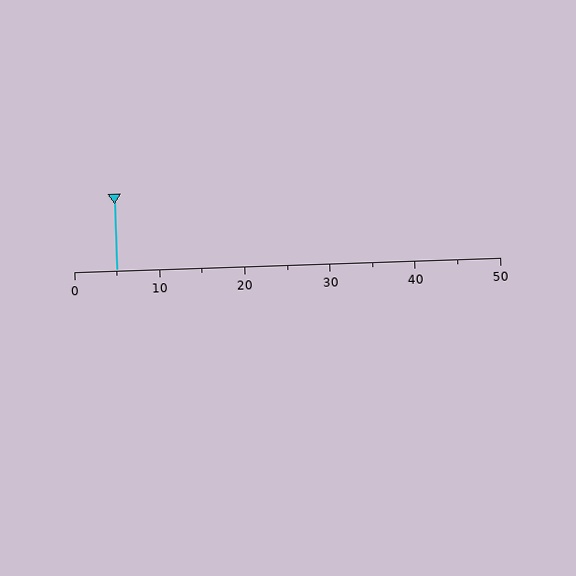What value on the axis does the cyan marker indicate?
The marker indicates approximately 5.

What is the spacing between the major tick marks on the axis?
The major ticks are spaced 10 apart.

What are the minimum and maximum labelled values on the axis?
The axis runs from 0 to 50.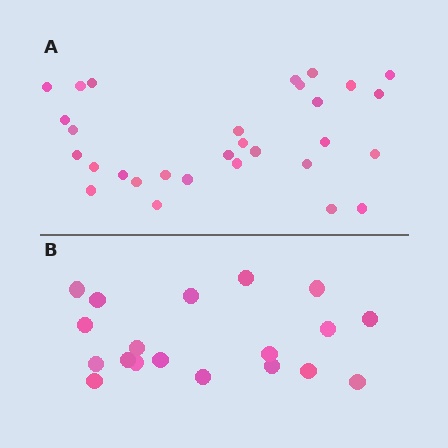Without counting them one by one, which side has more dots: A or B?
Region A (the top region) has more dots.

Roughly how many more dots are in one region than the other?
Region A has roughly 12 or so more dots than region B.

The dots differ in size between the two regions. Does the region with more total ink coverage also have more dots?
No. Region B has more total ink coverage because its dots are larger, but region A actually contains more individual dots. Total area can be misleading — the number of items is what matters here.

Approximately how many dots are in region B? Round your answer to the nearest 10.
About 20 dots. (The exact count is 19, which rounds to 20.)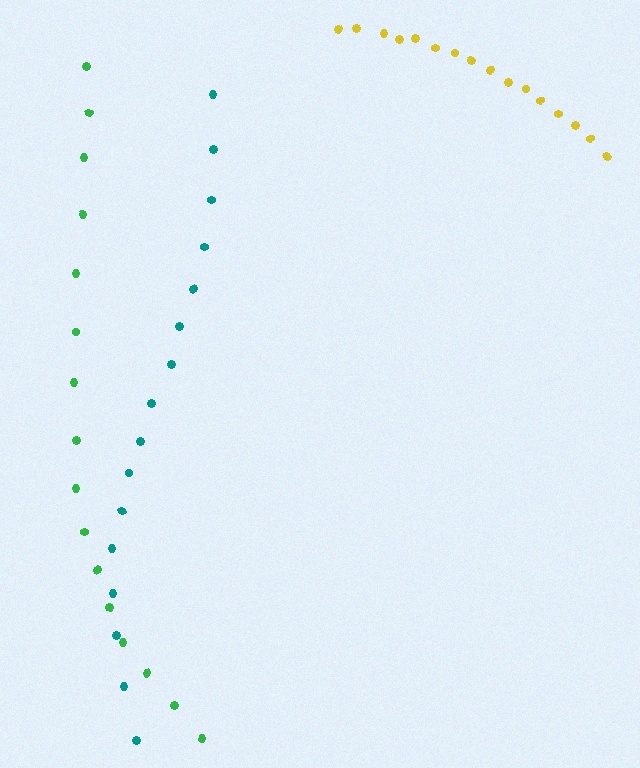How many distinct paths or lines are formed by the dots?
There are 3 distinct paths.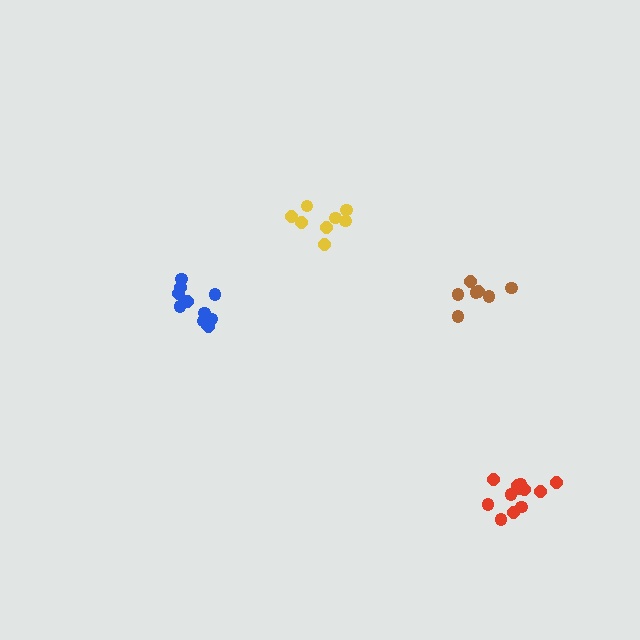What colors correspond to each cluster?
The clusters are colored: blue, red, yellow, brown.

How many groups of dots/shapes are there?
There are 4 groups.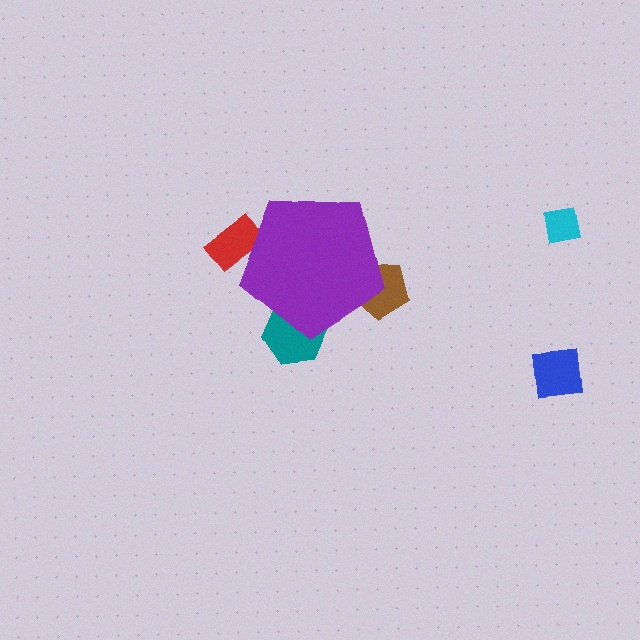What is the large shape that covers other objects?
A purple pentagon.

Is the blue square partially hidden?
No, the blue square is fully visible.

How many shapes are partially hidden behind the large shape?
3 shapes are partially hidden.